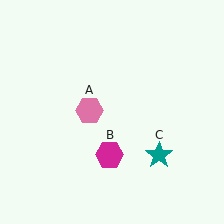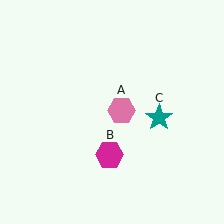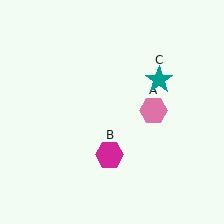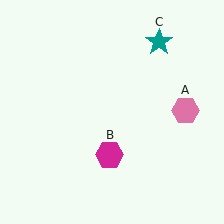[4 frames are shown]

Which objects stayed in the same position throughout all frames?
Magenta hexagon (object B) remained stationary.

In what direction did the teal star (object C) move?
The teal star (object C) moved up.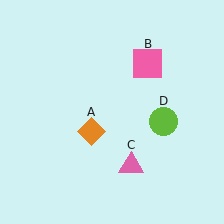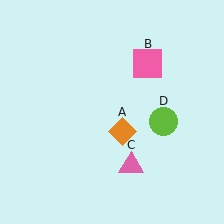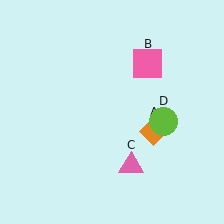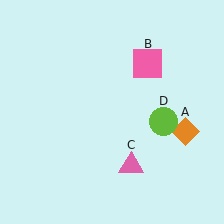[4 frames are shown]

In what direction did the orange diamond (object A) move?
The orange diamond (object A) moved right.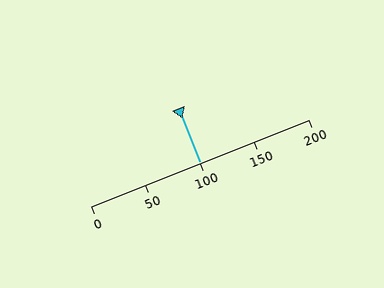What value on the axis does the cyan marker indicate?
The marker indicates approximately 100.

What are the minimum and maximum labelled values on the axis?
The axis runs from 0 to 200.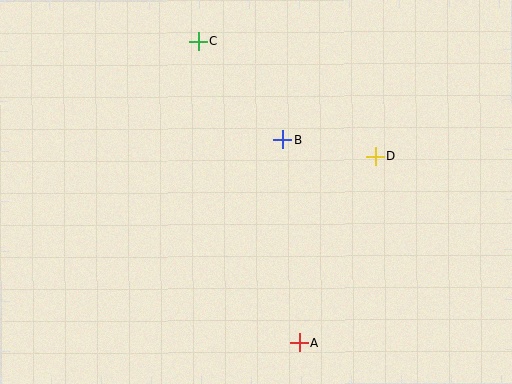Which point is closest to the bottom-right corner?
Point A is closest to the bottom-right corner.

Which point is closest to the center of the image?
Point B at (282, 140) is closest to the center.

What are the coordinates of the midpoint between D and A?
The midpoint between D and A is at (337, 250).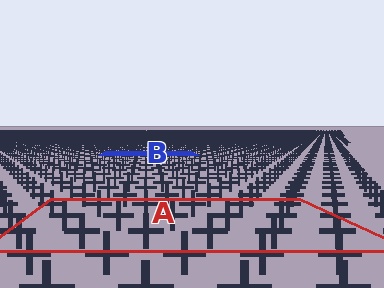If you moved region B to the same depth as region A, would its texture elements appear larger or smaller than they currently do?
They would appear larger. At a closer depth, the same texture elements are projected at a bigger on-screen size.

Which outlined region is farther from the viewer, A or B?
Region B is farther from the viewer — the texture elements inside it appear smaller and more densely packed.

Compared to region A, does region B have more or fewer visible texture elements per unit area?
Region B has more texture elements per unit area — they are packed more densely because it is farther away.